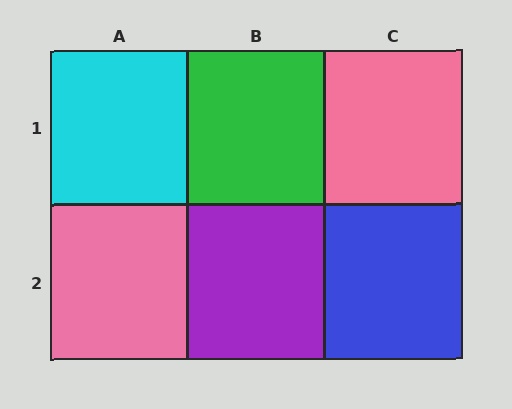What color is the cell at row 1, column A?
Cyan.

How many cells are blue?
1 cell is blue.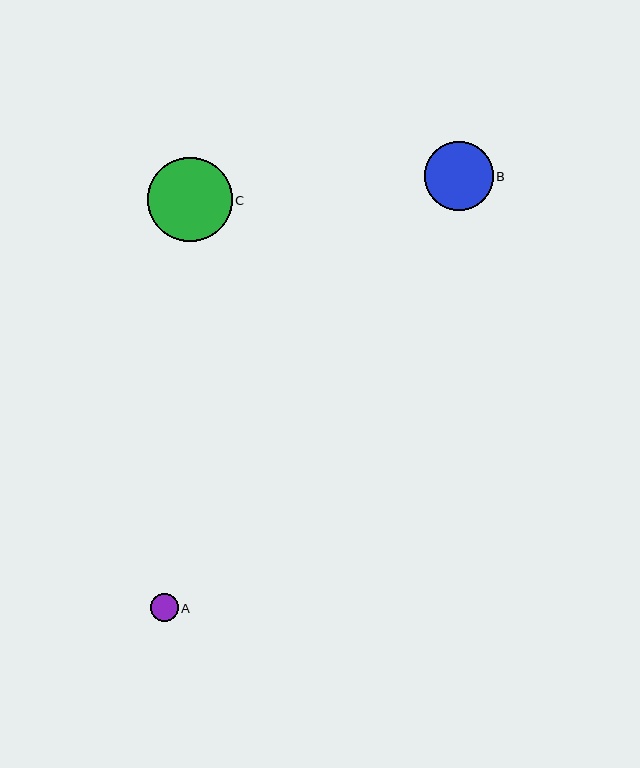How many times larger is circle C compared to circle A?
Circle C is approximately 3.0 times the size of circle A.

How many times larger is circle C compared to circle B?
Circle C is approximately 1.2 times the size of circle B.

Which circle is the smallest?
Circle A is the smallest with a size of approximately 28 pixels.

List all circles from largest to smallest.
From largest to smallest: C, B, A.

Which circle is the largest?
Circle C is the largest with a size of approximately 84 pixels.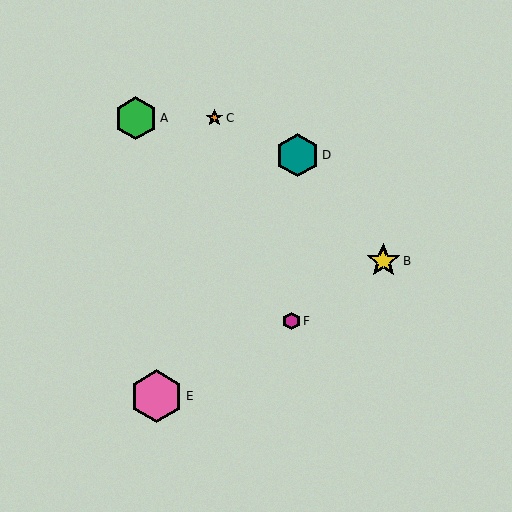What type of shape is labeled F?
Shape F is a magenta hexagon.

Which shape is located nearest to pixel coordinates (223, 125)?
The orange star (labeled C) at (214, 118) is nearest to that location.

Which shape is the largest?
The pink hexagon (labeled E) is the largest.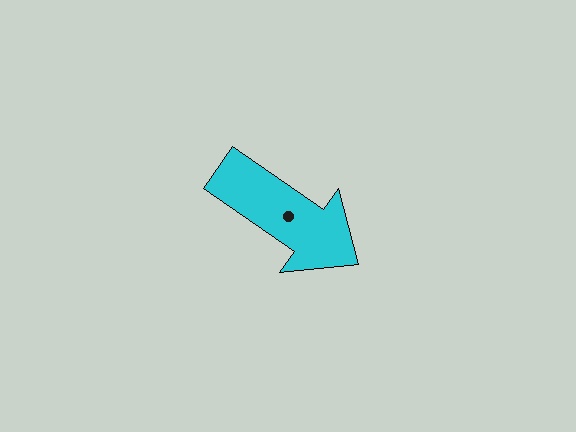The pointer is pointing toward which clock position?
Roughly 4 o'clock.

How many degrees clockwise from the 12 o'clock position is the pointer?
Approximately 125 degrees.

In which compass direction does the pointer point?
Southeast.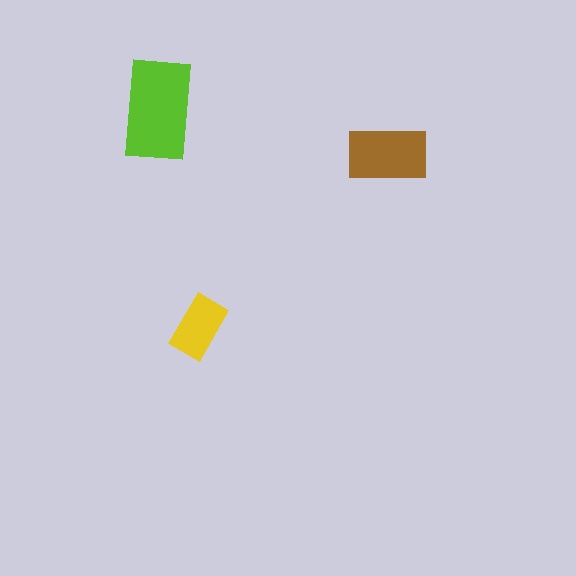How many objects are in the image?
There are 3 objects in the image.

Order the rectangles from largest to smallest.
the lime one, the brown one, the yellow one.